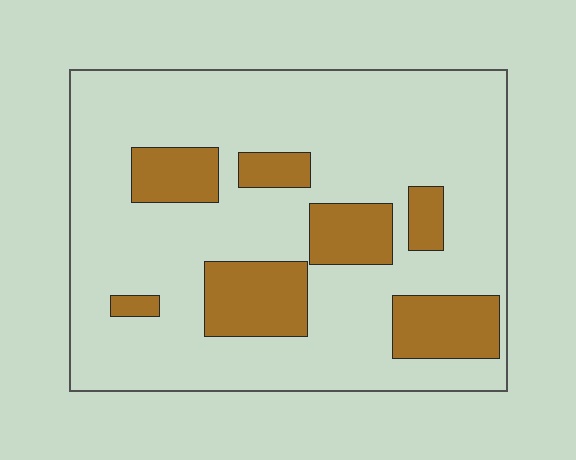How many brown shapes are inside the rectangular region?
7.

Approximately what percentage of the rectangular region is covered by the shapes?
Approximately 20%.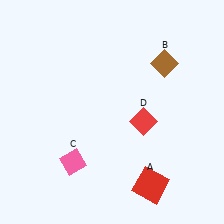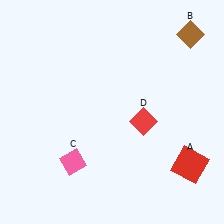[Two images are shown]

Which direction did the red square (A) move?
The red square (A) moved right.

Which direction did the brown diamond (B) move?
The brown diamond (B) moved up.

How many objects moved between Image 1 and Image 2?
2 objects moved between the two images.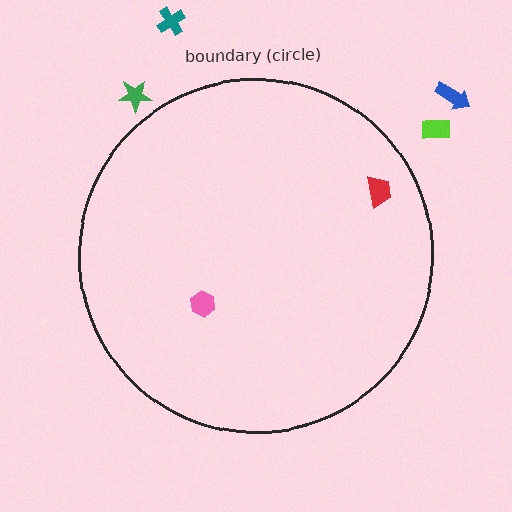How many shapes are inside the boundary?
2 inside, 4 outside.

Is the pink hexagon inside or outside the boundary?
Inside.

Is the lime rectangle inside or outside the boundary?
Outside.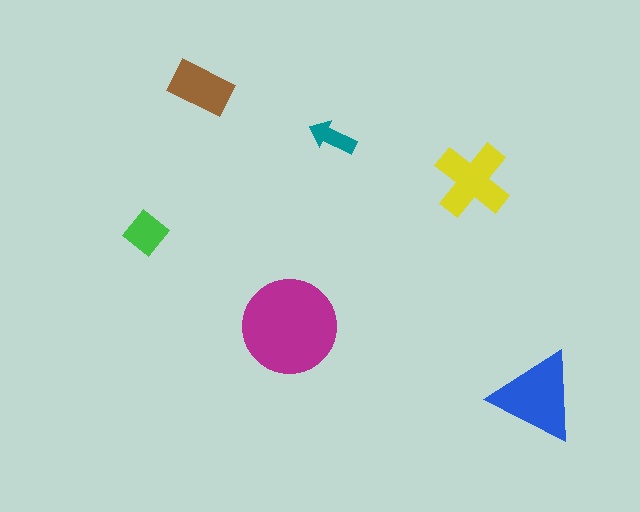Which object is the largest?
The magenta circle.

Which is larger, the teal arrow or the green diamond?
The green diamond.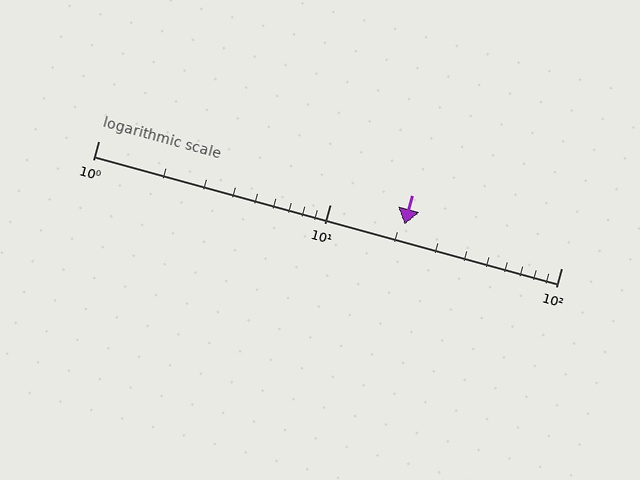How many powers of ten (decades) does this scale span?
The scale spans 2 decades, from 1 to 100.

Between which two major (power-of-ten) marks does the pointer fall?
The pointer is between 10 and 100.